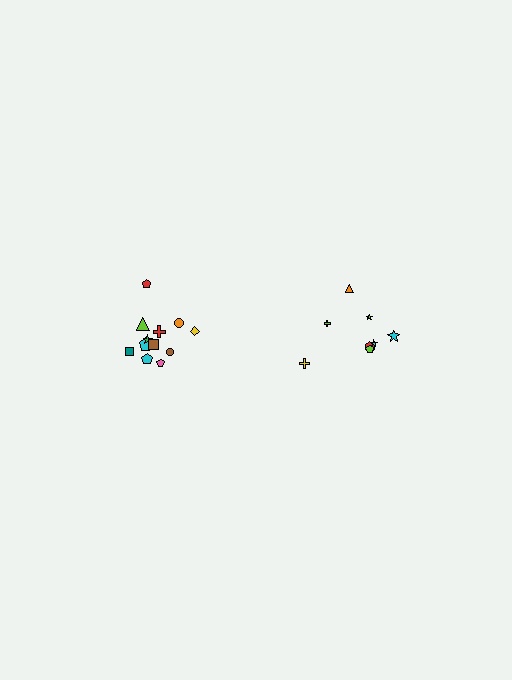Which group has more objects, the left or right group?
The left group.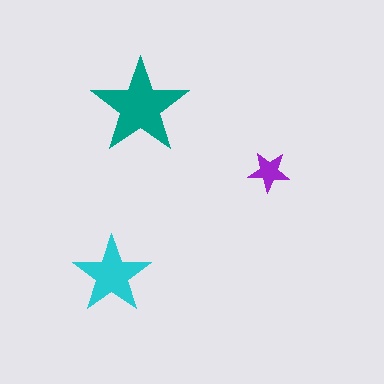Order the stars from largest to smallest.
the teal one, the cyan one, the purple one.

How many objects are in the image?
There are 3 objects in the image.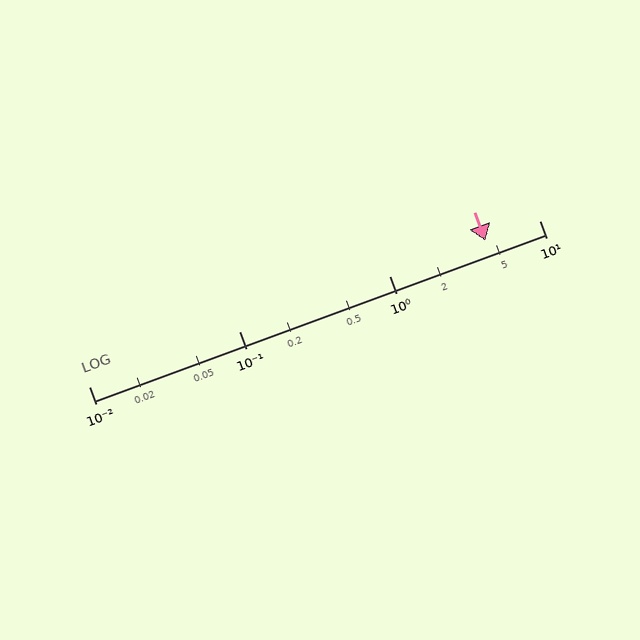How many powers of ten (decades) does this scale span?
The scale spans 3 decades, from 0.01 to 10.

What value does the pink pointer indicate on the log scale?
The pointer indicates approximately 4.4.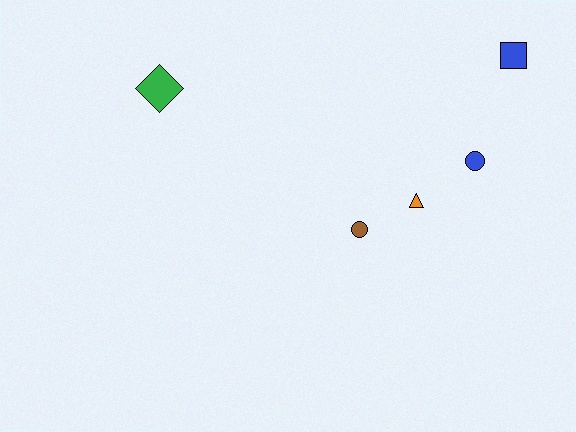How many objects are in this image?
There are 5 objects.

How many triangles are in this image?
There is 1 triangle.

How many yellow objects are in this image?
There are no yellow objects.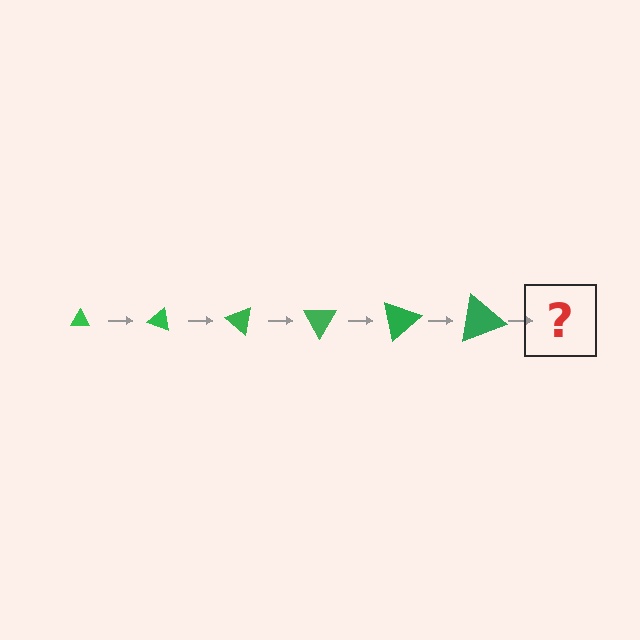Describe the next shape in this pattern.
It should be a triangle, larger than the previous one and rotated 120 degrees from the start.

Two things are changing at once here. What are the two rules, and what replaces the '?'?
The two rules are that the triangle grows larger each step and it rotates 20 degrees each step. The '?' should be a triangle, larger than the previous one and rotated 120 degrees from the start.